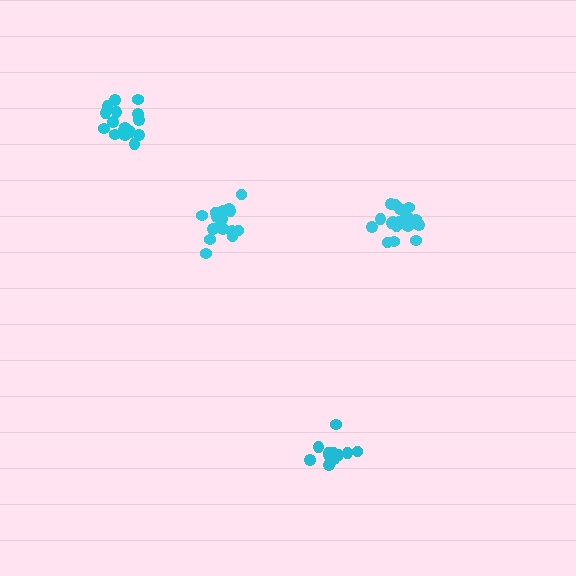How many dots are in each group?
Group 1: 12 dots, Group 2: 18 dots, Group 3: 16 dots, Group 4: 16 dots (62 total).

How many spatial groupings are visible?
There are 4 spatial groupings.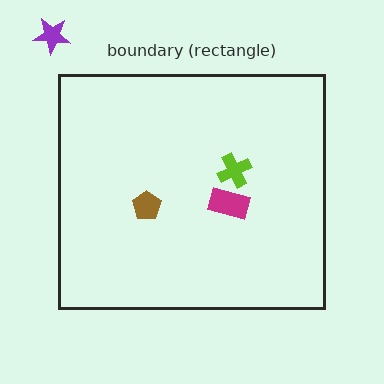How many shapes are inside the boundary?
3 inside, 1 outside.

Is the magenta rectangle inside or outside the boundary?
Inside.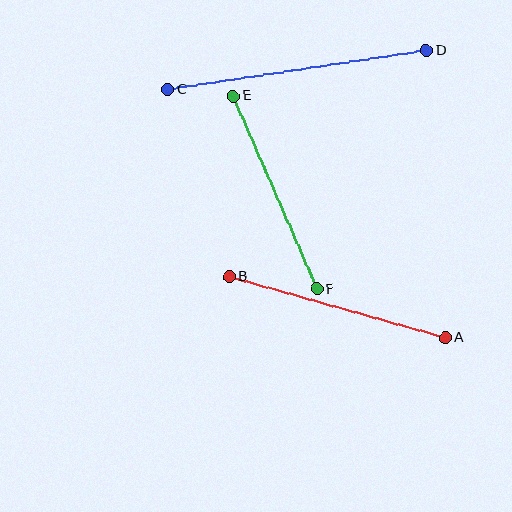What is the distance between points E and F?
The distance is approximately 210 pixels.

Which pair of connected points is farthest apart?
Points C and D are farthest apart.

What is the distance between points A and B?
The distance is approximately 224 pixels.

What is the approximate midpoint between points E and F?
The midpoint is at approximately (275, 192) pixels.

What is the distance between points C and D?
The distance is approximately 262 pixels.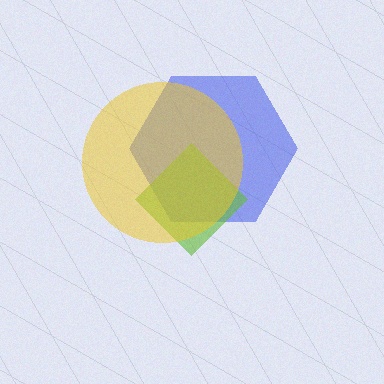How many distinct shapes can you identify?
There are 3 distinct shapes: a blue hexagon, a lime diamond, a yellow circle.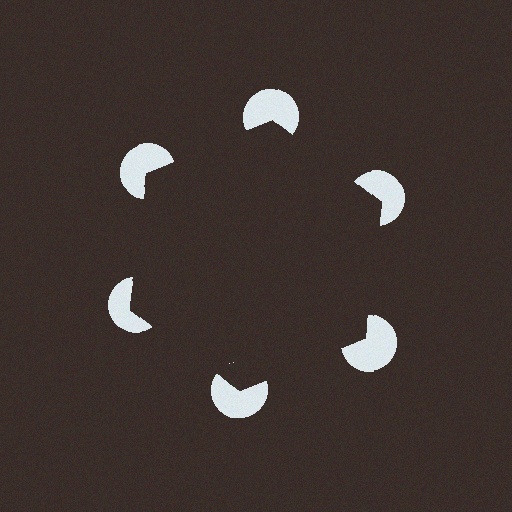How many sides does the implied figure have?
6 sides.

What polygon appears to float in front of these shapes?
An illusory hexagon — its edges are inferred from the aligned wedge cuts in the pac-man discs, not physically drawn.